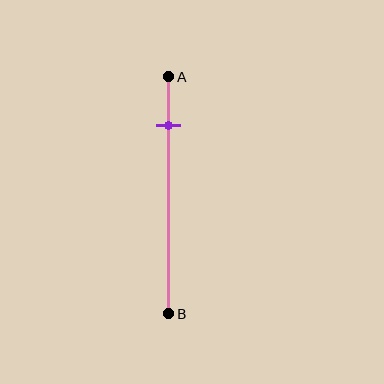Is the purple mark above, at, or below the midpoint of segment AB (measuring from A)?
The purple mark is above the midpoint of segment AB.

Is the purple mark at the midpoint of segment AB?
No, the mark is at about 20% from A, not at the 50% midpoint.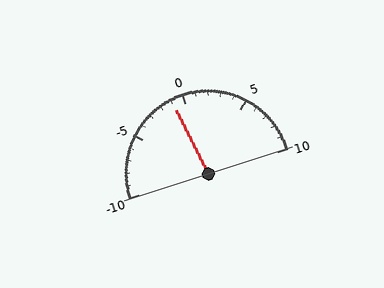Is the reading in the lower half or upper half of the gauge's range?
The reading is in the lower half of the range (-10 to 10).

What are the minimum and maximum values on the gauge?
The gauge ranges from -10 to 10.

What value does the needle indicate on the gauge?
The needle indicates approximately -1.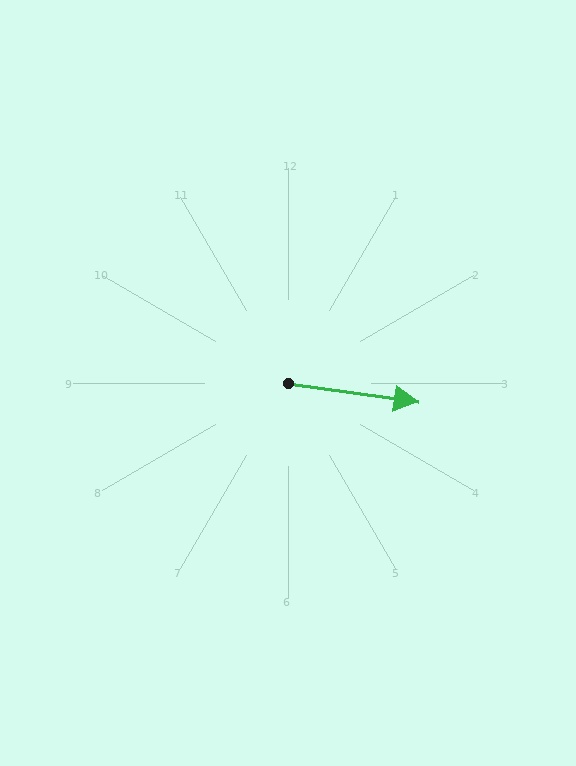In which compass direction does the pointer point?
East.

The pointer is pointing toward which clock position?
Roughly 3 o'clock.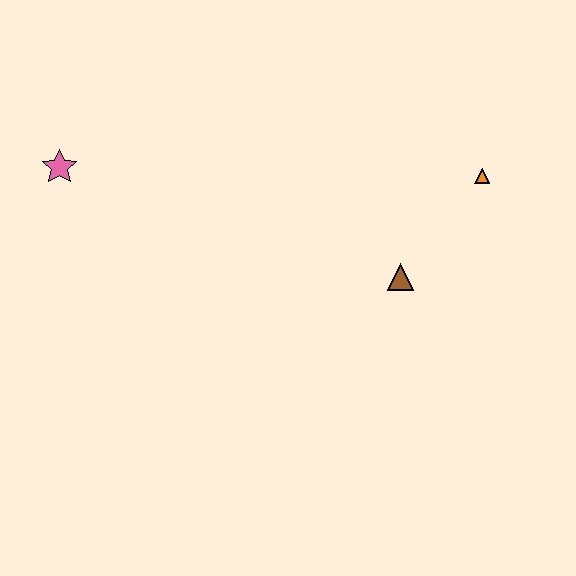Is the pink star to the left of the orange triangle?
Yes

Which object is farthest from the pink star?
The orange triangle is farthest from the pink star.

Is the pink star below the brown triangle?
No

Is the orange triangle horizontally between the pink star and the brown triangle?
No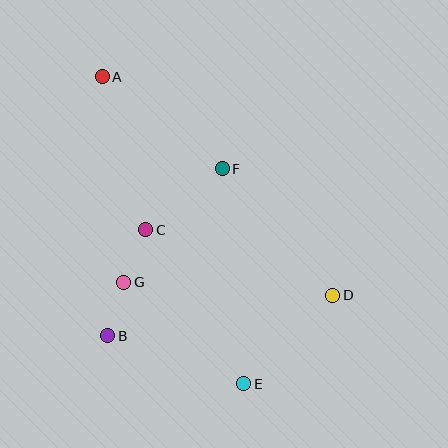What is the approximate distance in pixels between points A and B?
The distance between A and B is approximately 259 pixels.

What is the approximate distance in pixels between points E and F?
The distance between E and F is approximately 216 pixels.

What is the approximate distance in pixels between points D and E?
The distance between D and E is approximately 125 pixels.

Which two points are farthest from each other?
Points A and E are farthest from each other.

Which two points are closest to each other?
Points B and G are closest to each other.